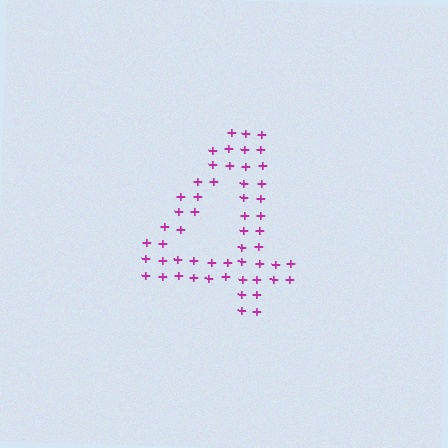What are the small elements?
The small elements are plus signs.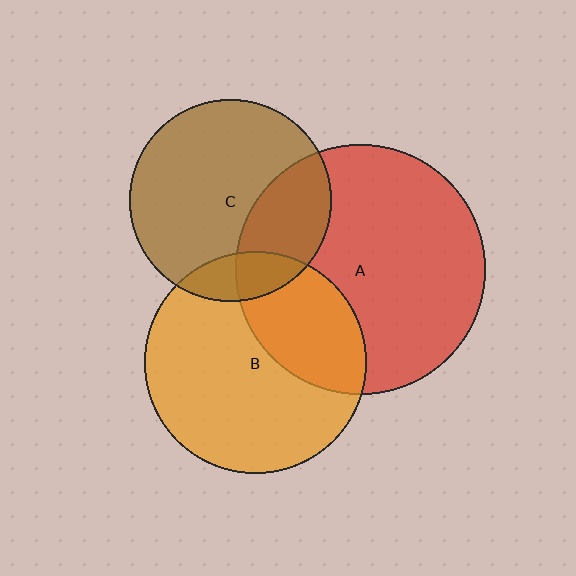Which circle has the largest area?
Circle A (red).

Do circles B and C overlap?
Yes.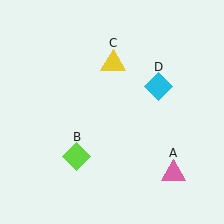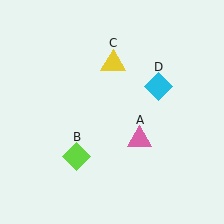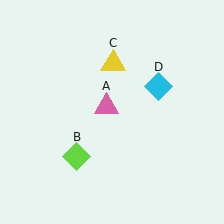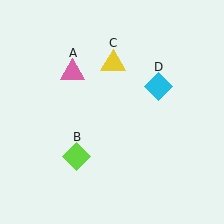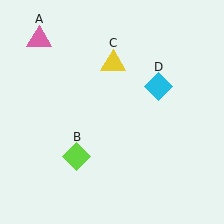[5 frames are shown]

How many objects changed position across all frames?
1 object changed position: pink triangle (object A).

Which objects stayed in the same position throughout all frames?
Lime diamond (object B) and yellow triangle (object C) and cyan diamond (object D) remained stationary.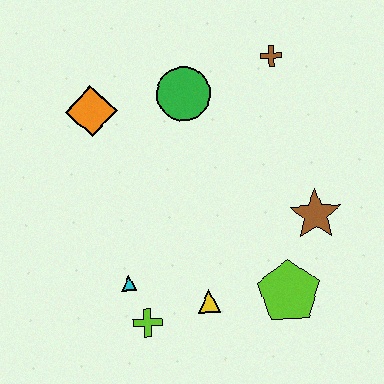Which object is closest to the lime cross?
The cyan triangle is closest to the lime cross.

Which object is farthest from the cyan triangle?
The brown cross is farthest from the cyan triangle.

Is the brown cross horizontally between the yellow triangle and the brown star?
Yes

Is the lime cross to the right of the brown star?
No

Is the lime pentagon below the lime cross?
No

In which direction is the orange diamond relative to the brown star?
The orange diamond is to the left of the brown star.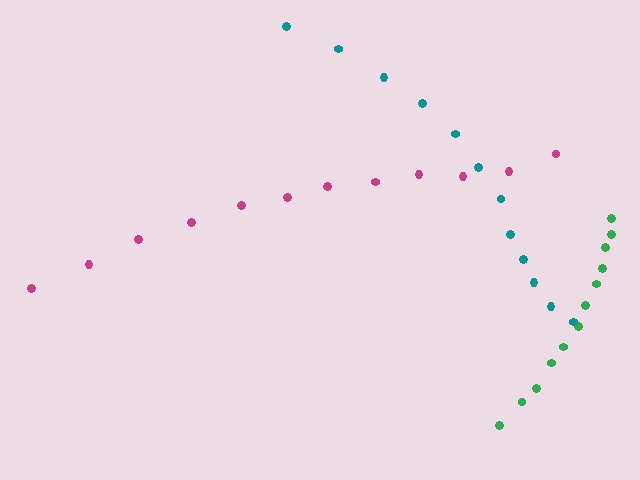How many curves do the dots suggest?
There are 3 distinct paths.